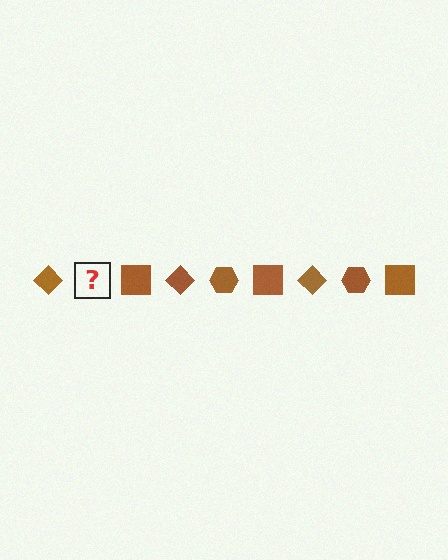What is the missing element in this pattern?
The missing element is a brown hexagon.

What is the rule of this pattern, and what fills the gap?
The rule is that the pattern cycles through diamond, hexagon, square shapes in brown. The gap should be filled with a brown hexagon.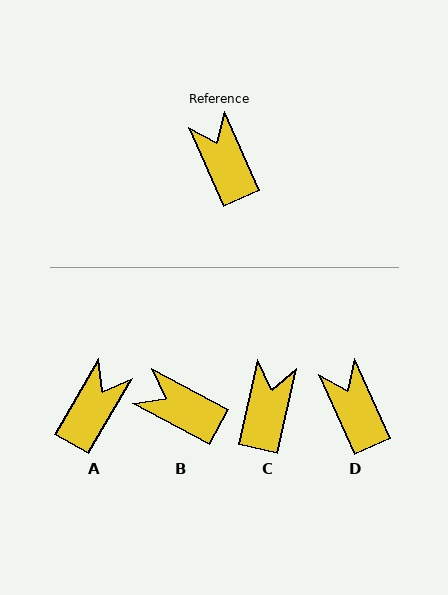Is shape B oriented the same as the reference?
No, it is off by about 38 degrees.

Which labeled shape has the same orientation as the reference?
D.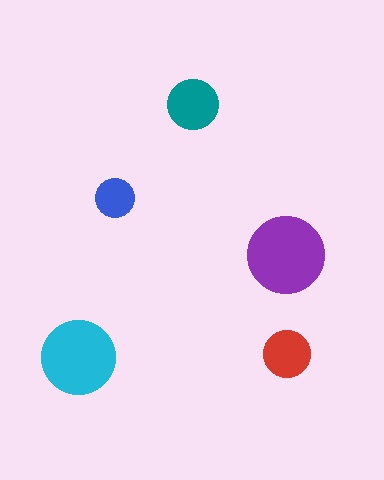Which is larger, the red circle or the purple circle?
The purple one.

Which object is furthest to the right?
The red circle is rightmost.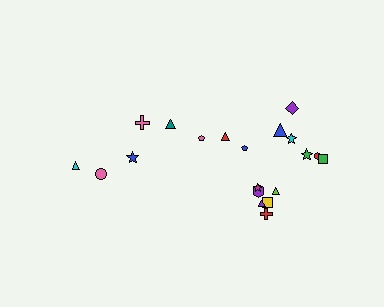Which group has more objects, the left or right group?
The right group.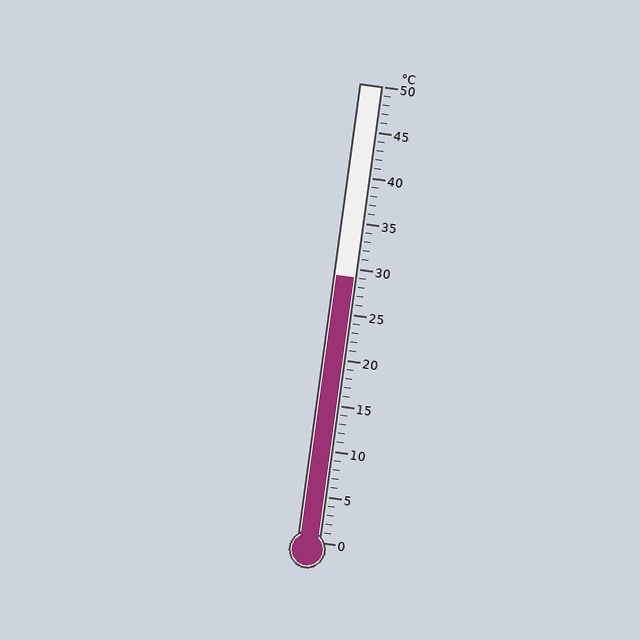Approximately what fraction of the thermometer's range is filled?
The thermometer is filled to approximately 60% of its range.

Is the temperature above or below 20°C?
The temperature is above 20°C.